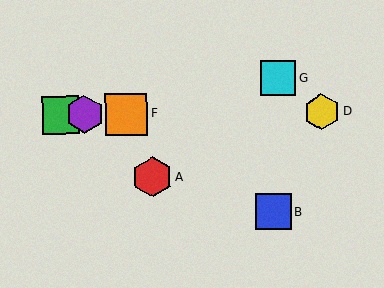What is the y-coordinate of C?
Object C is at y≈115.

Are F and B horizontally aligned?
No, F is at y≈114 and B is at y≈212.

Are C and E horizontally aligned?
Yes, both are at y≈115.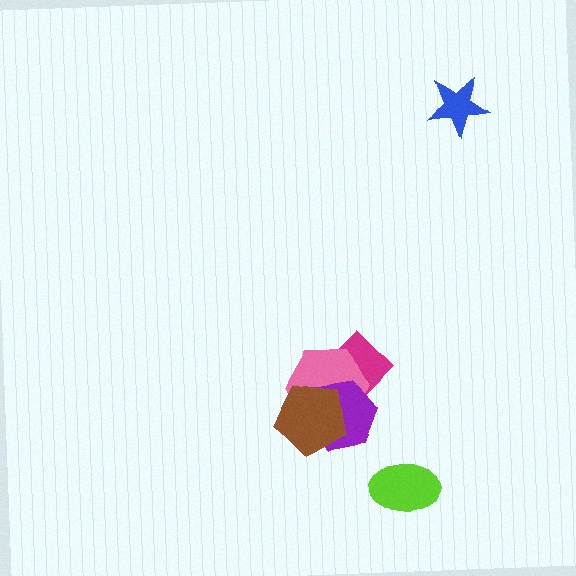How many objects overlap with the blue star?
0 objects overlap with the blue star.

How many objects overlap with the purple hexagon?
3 objects overlap with the purple hexagon.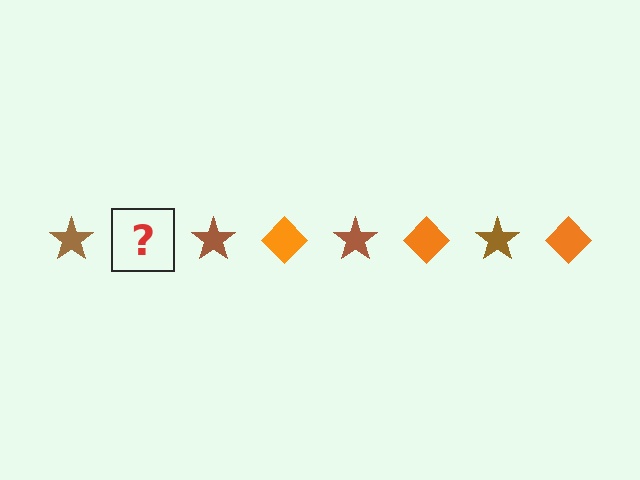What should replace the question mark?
The question mark should be replaced with an orange diamond.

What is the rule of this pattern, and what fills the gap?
The rule is that the pattern alternates between brown star and orange diamond. The gap should be filled with an orange diamond.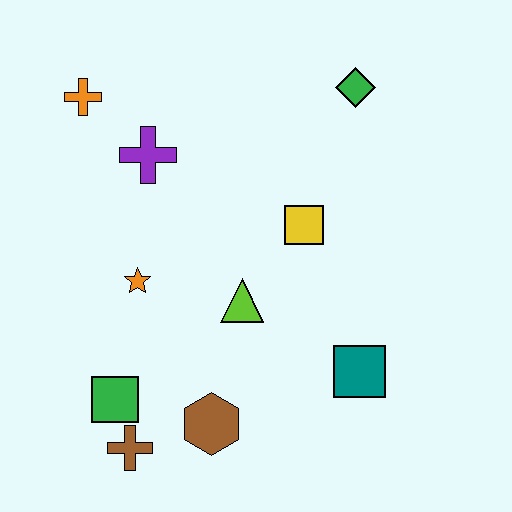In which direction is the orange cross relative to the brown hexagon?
The orange cross is above the brown hexagon.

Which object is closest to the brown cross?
The green square is closest to the brown cross.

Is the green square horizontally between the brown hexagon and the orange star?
No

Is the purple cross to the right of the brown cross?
Yes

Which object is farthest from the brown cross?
The green diamond is farthest from the brown cross.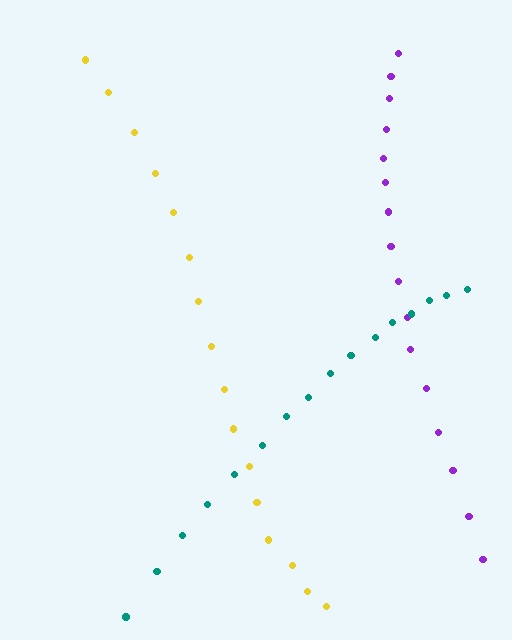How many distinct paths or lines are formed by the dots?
There are 3 distinct paths.